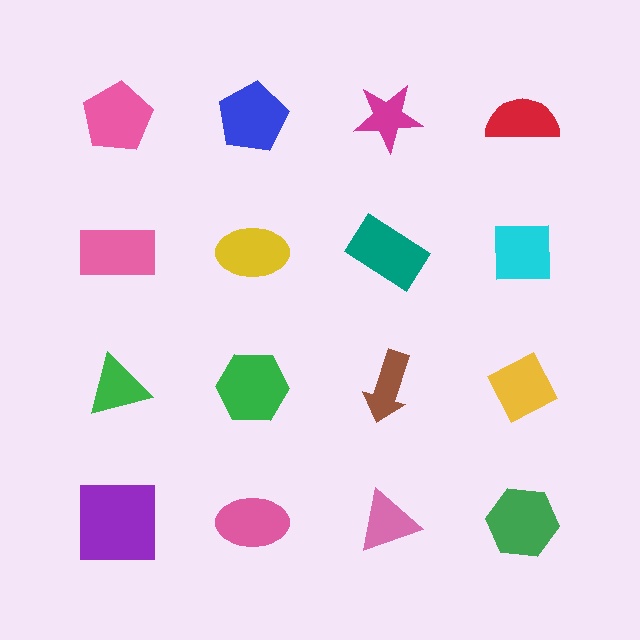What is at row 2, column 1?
A pink rectangle.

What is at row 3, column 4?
A yellow diamond.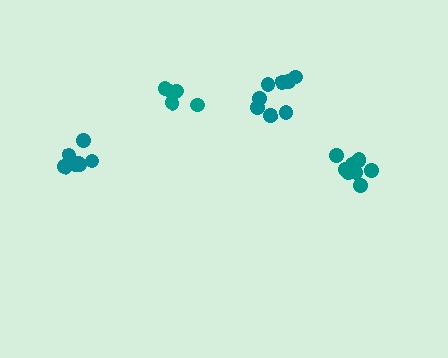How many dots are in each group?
Group 1: 8 dots, Group 2: 6 dots, Group 3: 11 dots, Group 4: 7 dots (32 total).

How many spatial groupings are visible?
There are 4 spatial groupings.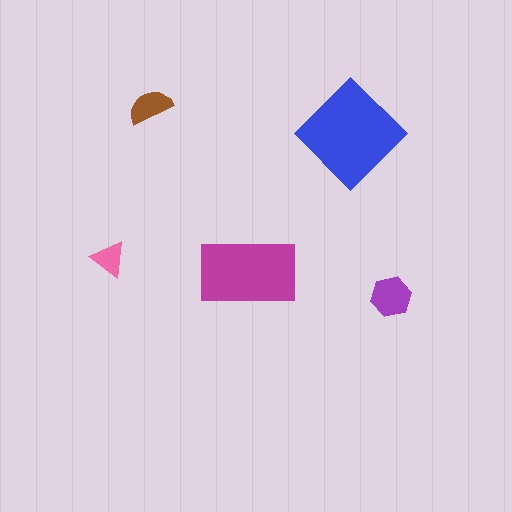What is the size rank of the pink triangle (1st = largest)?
5th.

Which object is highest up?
The brown semicircle is topmost.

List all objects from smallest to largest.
The pink triangle, the brown semicircle, the purple hexagon, the magenta rectangle, the blue diamond.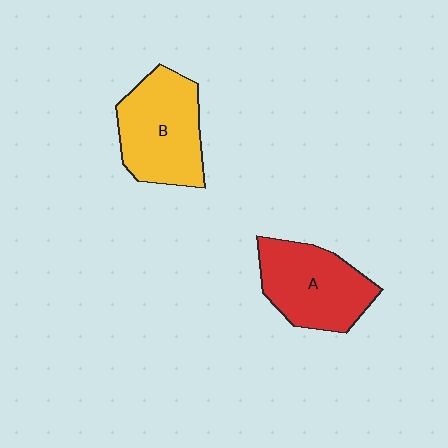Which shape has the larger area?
Shape B (yellow).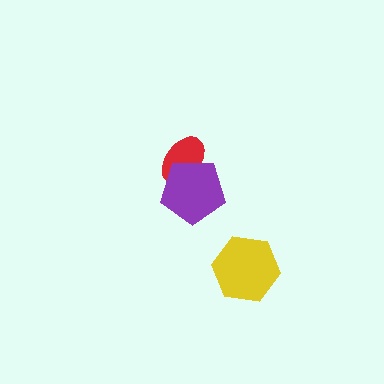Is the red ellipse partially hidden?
Yes, it is partially covered by another shape.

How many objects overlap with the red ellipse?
1 object overlaps with the red ellipse.